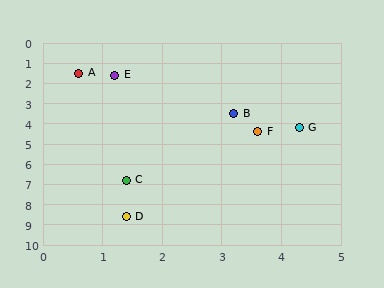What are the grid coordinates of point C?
Point C is at approximately (1.4, 6.8).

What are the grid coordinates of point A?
Point A is at approximately (0.6, 1.5).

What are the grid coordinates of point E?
Point E is at approximately (1.2, 1.6).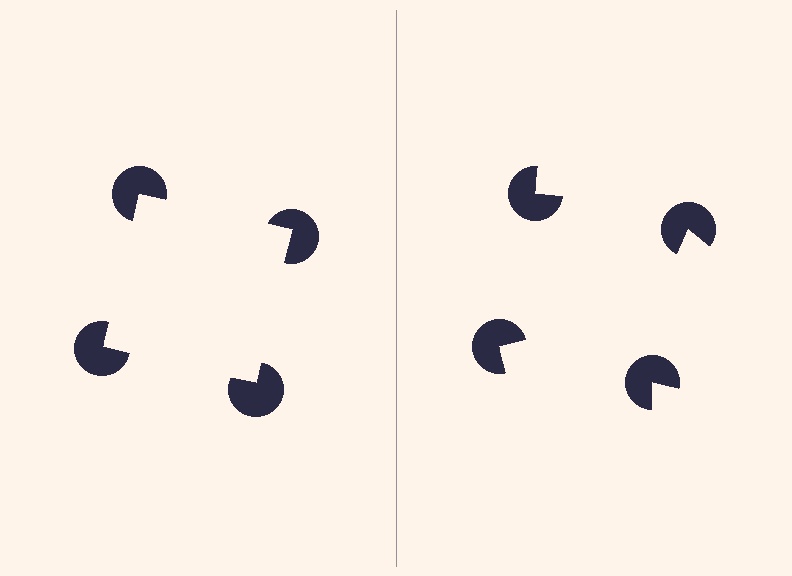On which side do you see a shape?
An illusory square appears on the left side. On the right side the wedge cuts are rotated, so no coherent shape forms.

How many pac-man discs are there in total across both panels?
8 — 4 on each side.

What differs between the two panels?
The pac-man discs are positioned identically on both sides; only the wedge orientations differ. On the left they align to a square; on the right they are misaligned.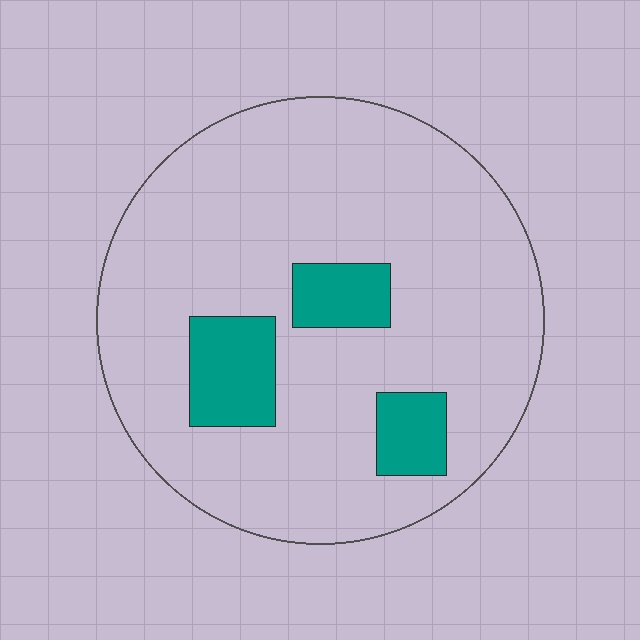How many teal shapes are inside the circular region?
3.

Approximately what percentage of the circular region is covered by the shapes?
Approximately 15%.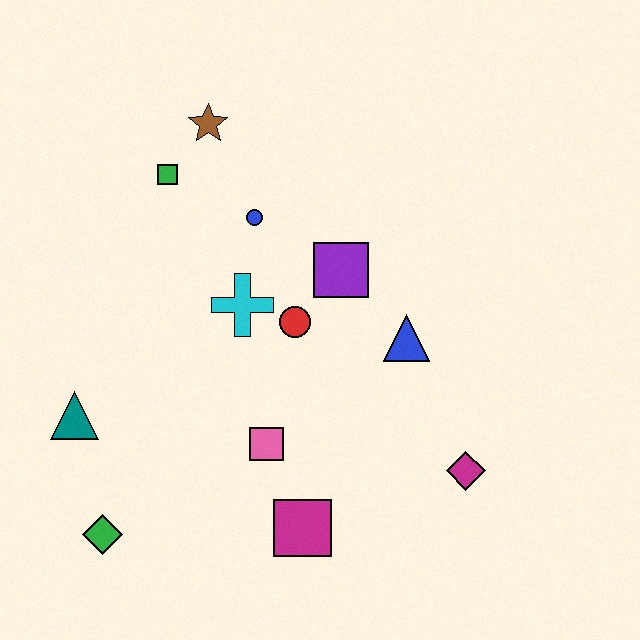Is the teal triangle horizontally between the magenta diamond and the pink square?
No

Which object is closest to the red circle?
The cyan cross is closest to the red circle.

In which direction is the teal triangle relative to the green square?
The teal triangle is below the green square.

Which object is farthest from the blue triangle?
The green diamond is farthest from the blue triangle.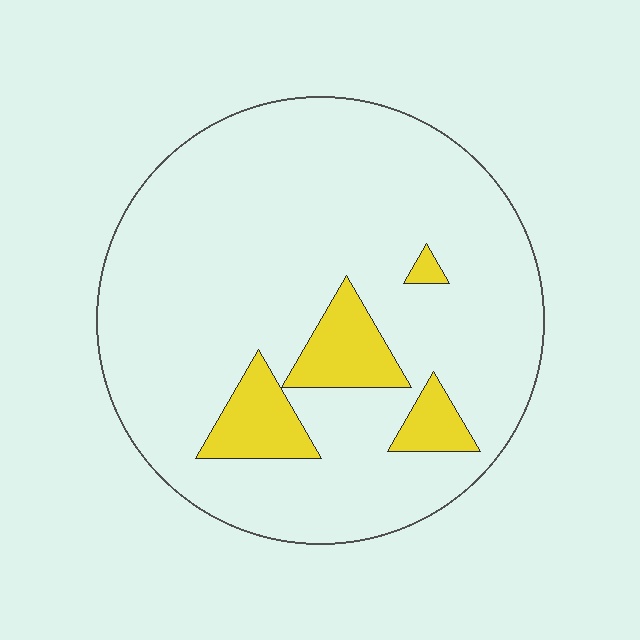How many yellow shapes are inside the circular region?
4.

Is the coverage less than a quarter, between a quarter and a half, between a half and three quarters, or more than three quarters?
Less than a quarter.